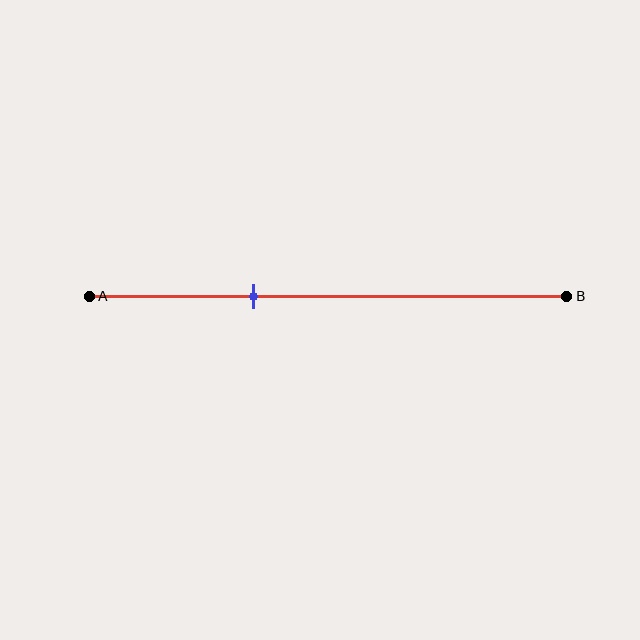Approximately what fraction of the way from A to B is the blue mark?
The blue mark is approximately 35% of the way from A to B.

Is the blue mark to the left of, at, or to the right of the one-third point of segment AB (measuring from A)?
The blue mark is approximately at the one-third point of segment AB.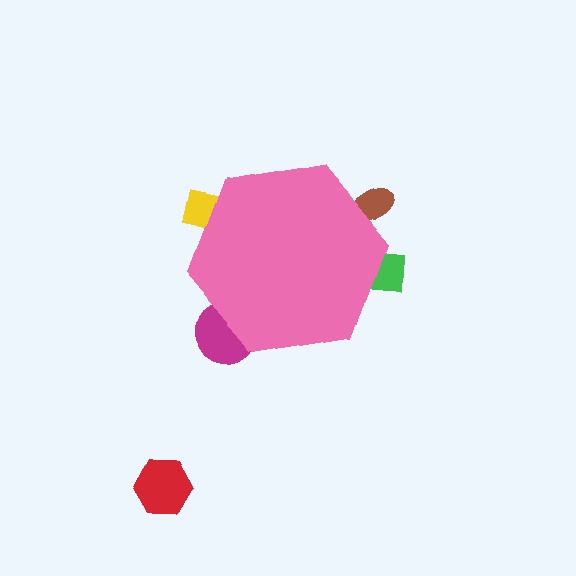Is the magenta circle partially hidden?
Yes, the magenta circle is partially hidden behind the pink hexagon.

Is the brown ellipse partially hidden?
Yes, the brown ellipse is partially hidden behind the pink hexagon.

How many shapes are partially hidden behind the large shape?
4 shapes are partially hidden.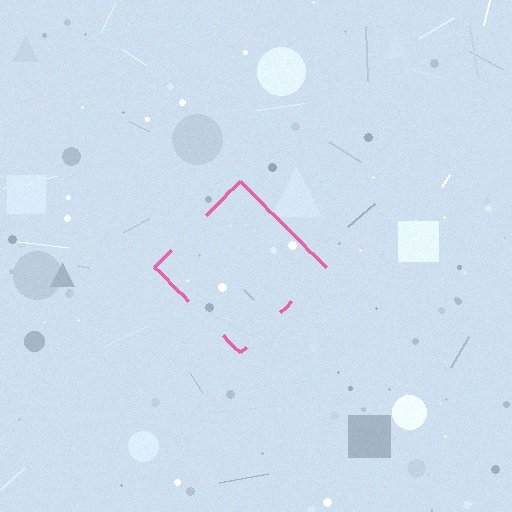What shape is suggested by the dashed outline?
The dashed outline suggests a diamond.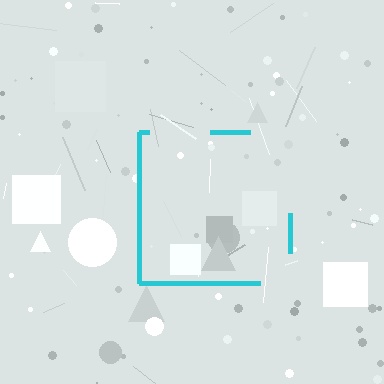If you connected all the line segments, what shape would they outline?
They would outline a square.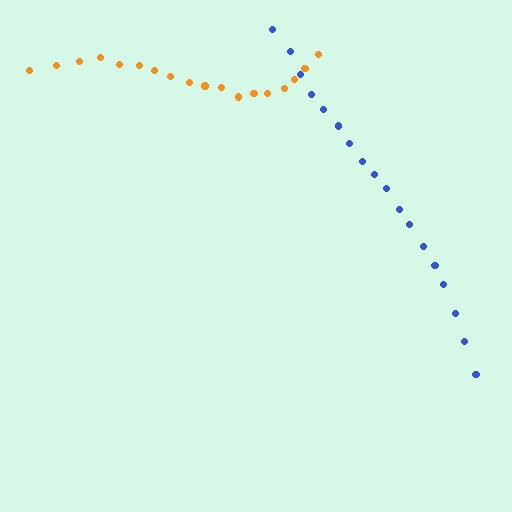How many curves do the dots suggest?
There are 2 distinct paths.